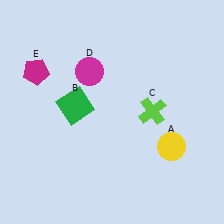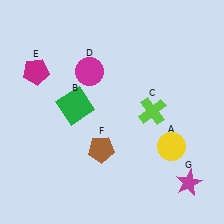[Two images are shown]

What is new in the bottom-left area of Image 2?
A brown pentagon (F) was added in the bottom-left area of Image 2.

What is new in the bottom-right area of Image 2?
A magenta star (G) was added in the bottom-right area of Image 2.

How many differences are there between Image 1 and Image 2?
There are 2 differences between the two images.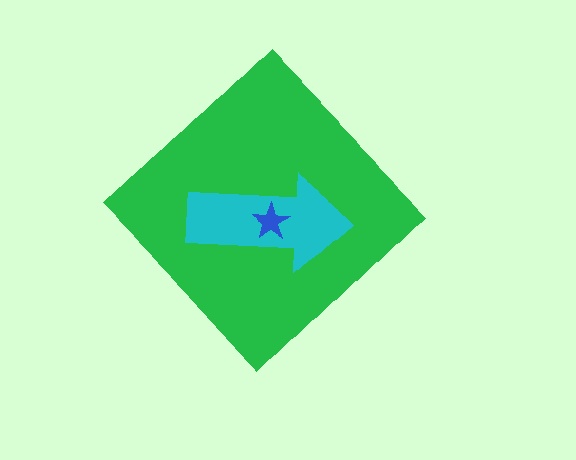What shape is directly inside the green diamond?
The cyan arrow.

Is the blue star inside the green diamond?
Yes.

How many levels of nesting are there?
3.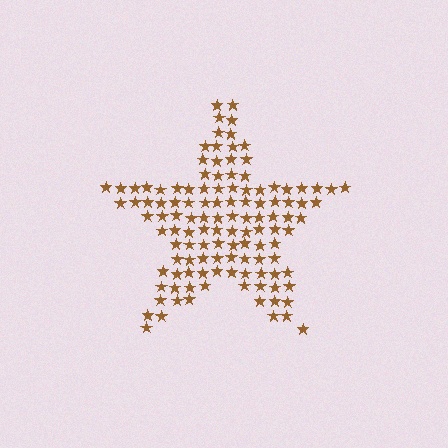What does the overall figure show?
The overall figure shows a star.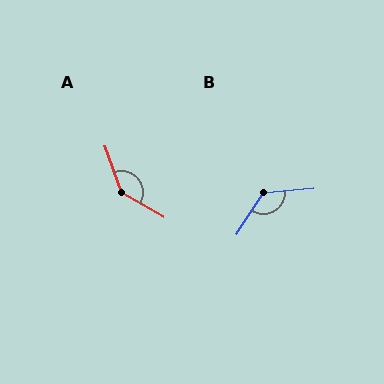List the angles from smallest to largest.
B (127°), A (141°).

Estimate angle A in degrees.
Approximately 141 degrees.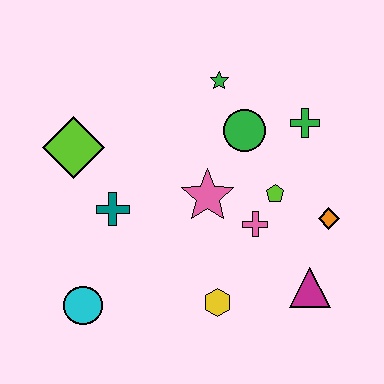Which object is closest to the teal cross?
The lime diamond is closest to the teal cross.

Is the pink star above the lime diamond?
No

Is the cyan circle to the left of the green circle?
Yes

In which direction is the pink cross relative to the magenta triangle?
The pink cross is above the magenta triangle.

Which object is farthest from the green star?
The cyan circle is farthest from the green star.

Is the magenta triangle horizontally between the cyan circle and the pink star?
No